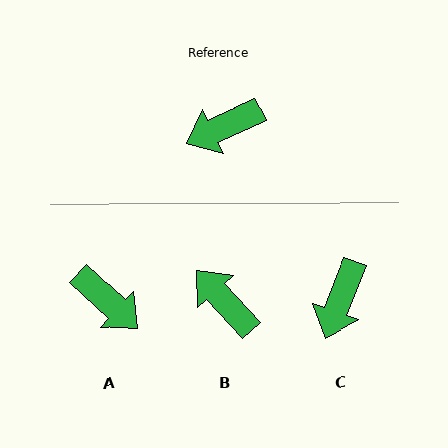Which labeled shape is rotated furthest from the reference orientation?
A, about 112 degrees away.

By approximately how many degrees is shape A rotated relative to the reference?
Approximately 112 degrees counter-clockwise.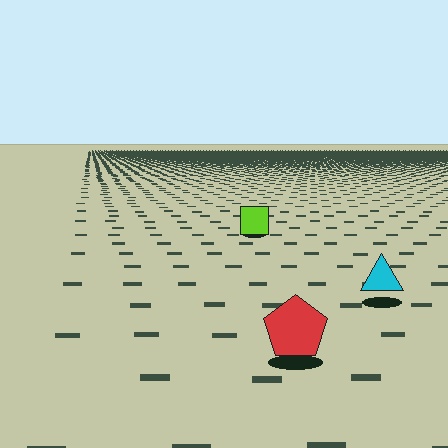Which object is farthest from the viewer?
The lime square is farthest from the viewer. It appears smaller and the ground texture around it is denser.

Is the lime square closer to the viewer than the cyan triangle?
No. The cyan triangle is closer — you can tell from the texture gradient: the ground texture is coarser near it.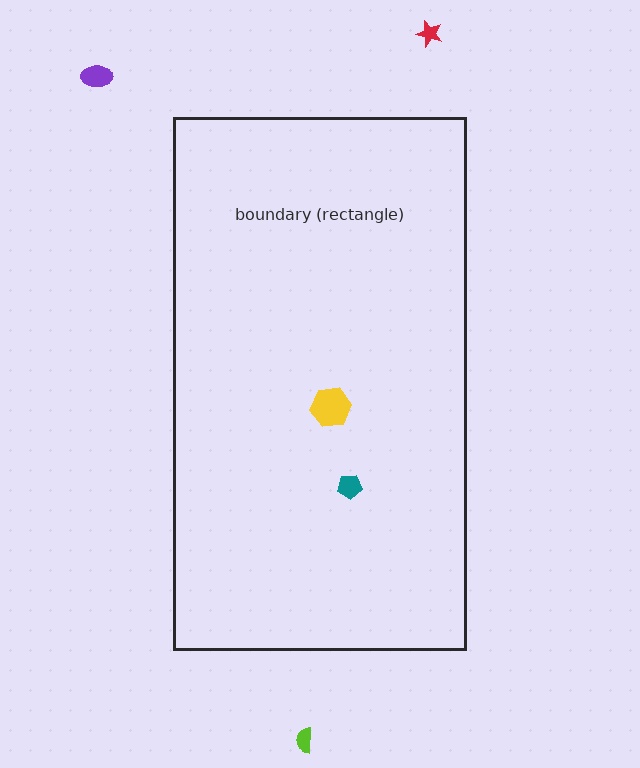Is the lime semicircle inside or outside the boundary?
Outside.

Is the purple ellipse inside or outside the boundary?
Outside.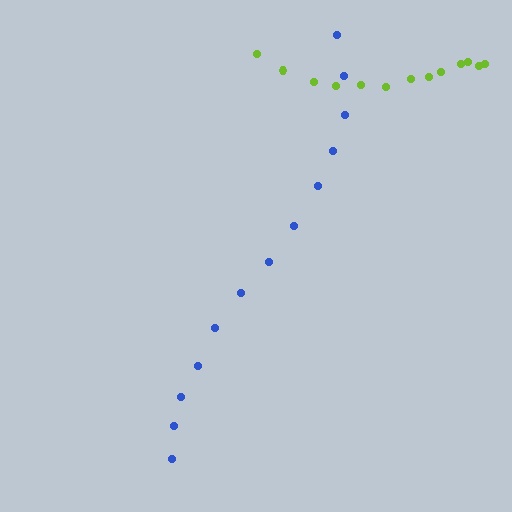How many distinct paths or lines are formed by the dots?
There are 2 distinct paths.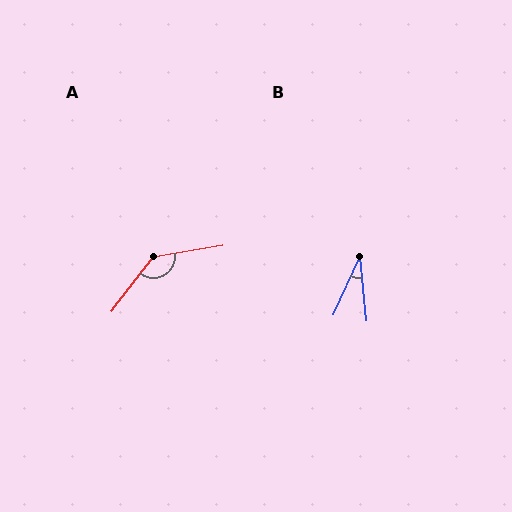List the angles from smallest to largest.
B (30°), A (137°).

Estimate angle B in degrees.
Approximately 30 degrees.